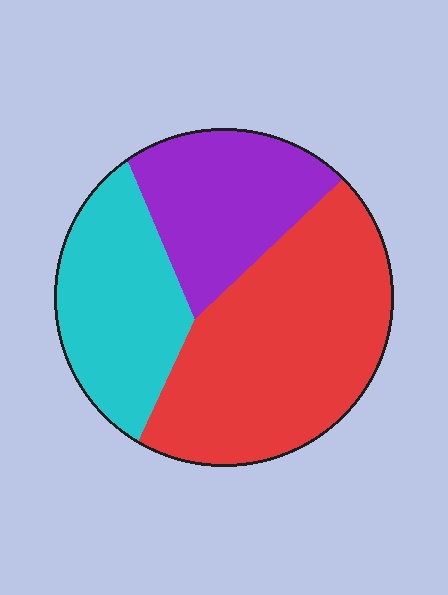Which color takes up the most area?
Red, at roughly 50%.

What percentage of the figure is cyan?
Cyan takes up between a sixth and a third of the figure.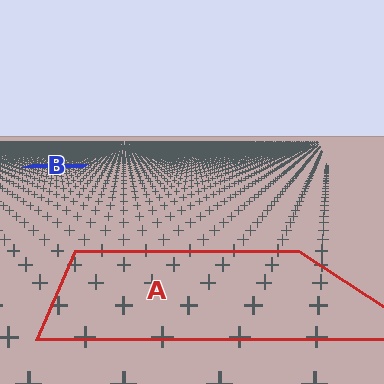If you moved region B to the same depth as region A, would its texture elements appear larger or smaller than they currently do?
They would appear larger. At a closer depth, the same texture elements are projected at a bigger on-screen size.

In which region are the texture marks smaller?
The texture marks are smaller in region B, because it is farther away.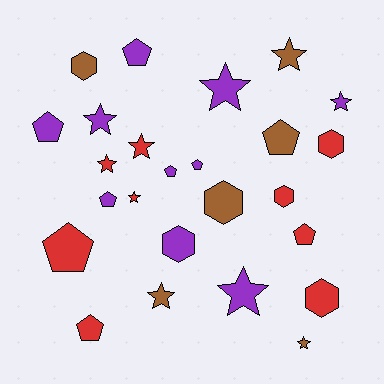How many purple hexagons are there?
There is 1 purple hexagon.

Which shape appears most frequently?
Star, with 10 objects.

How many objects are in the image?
There are 25 objects.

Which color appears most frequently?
Purple, with 10 objects.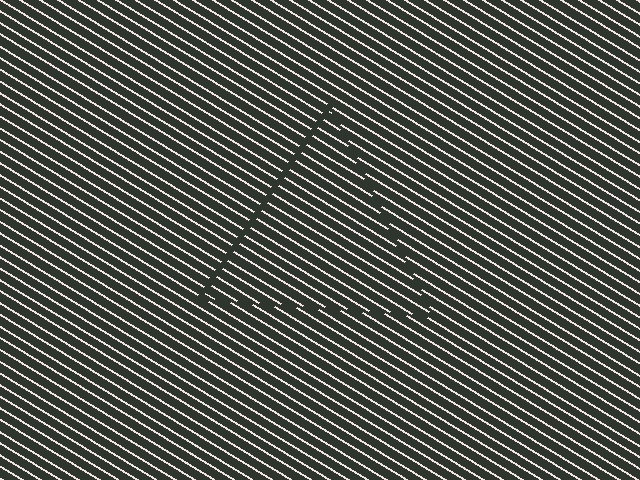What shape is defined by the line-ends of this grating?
An illusory triangle. The interior of the shape contains the same grating, shifted by half a period — the contour is defined by the phase discontinuity where line-ends from the inner and outer gratings abut.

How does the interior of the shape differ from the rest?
The interior of the shape contains the same grating, shifted by half a period — the contour is defined by the phase discontinuity where line-ends from the inner and outer gratings abut.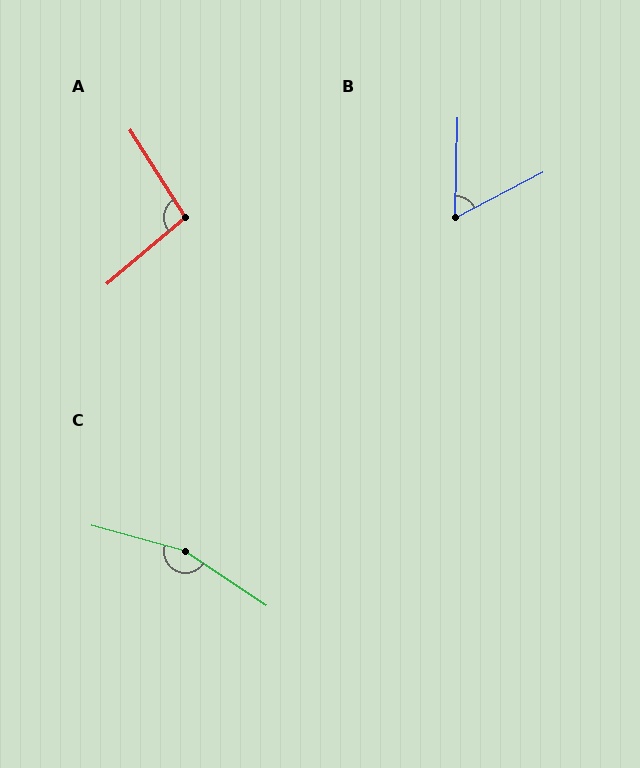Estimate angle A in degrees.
Approximately 98 degrees.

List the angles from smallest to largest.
B (61°), A (98°), C (162°).